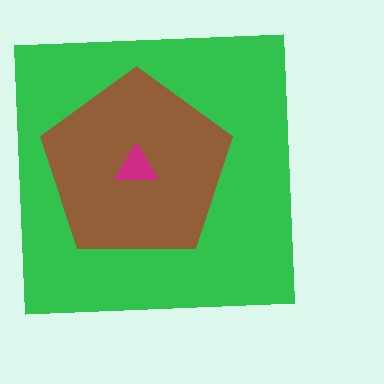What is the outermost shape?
The green square.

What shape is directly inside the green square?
The brown pentagon.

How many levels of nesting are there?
3.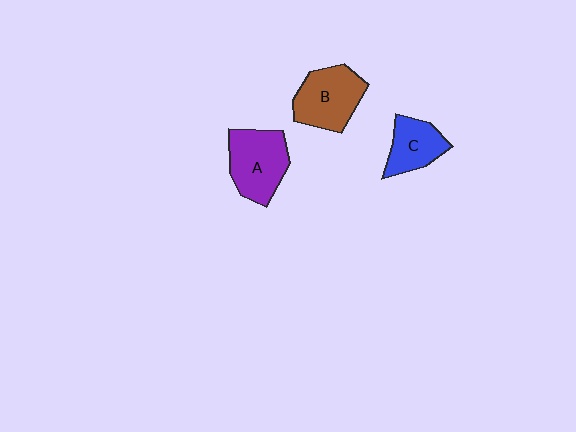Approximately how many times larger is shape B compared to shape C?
Approximately 1.4 times.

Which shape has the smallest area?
Shape C (blue).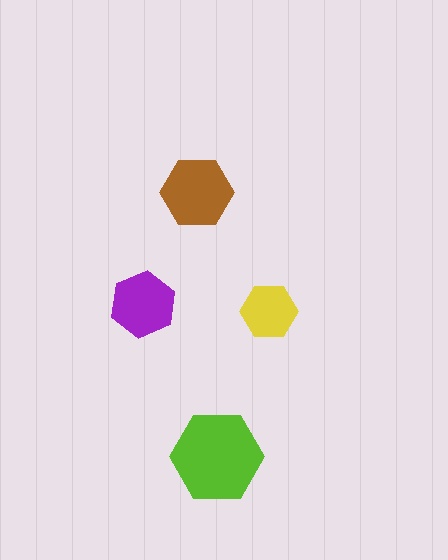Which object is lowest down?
The lime hexagon is bottommost.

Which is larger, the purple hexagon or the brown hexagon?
The brown one.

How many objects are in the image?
There are 4 objects in the image.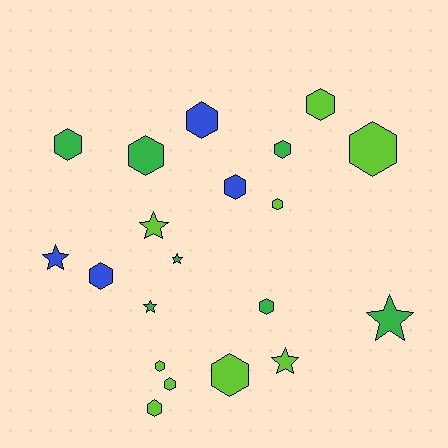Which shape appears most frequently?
Hexagon, with 14 objects.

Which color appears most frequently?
Lime, with 9 objects.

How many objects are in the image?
There are 20 objects.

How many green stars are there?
There are 3 green stars.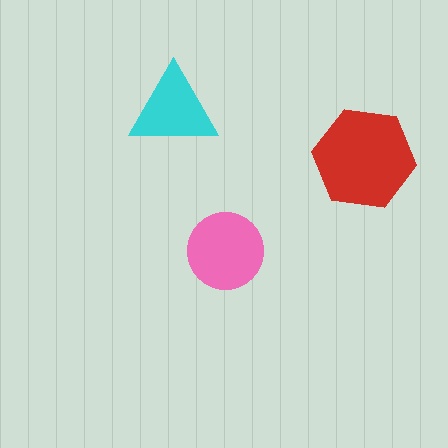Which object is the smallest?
The cyan triangle.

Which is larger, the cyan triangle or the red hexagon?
The red hexagon.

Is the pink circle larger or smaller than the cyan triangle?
Larger.